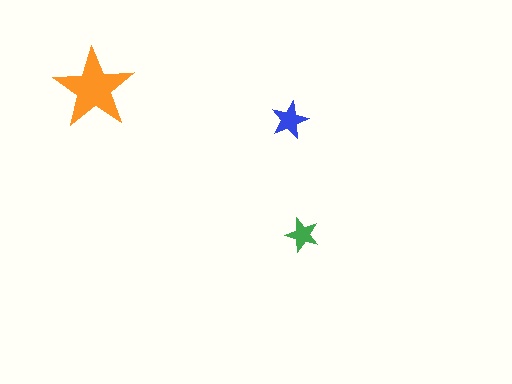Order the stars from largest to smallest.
the orange one, the blue one, the green one.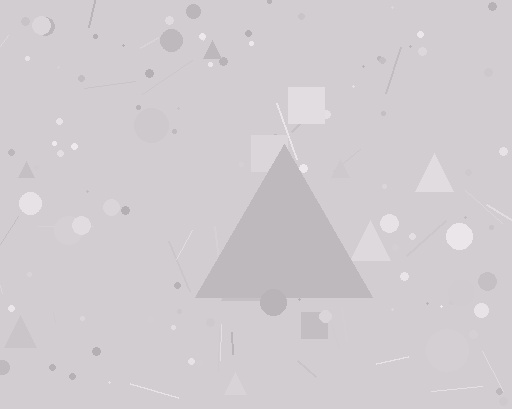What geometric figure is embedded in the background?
A triangle is embedded in the background.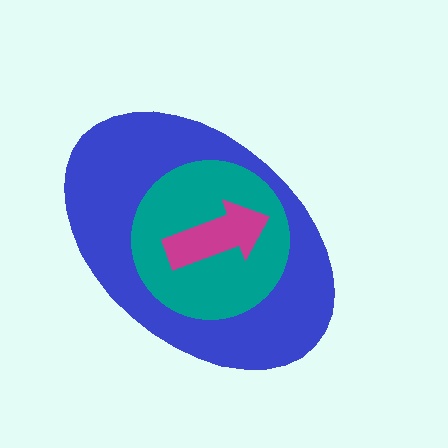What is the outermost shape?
The blue ellipse.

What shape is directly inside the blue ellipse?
The teal circle.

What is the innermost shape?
The magenta arrow.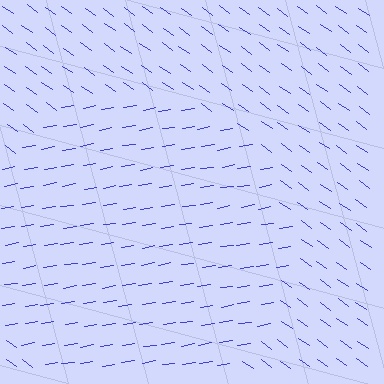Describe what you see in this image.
The image is filled with small blue line segments. A circle region in the image has lines oriented differently from the surrounding lines, creating a visible texture boundary.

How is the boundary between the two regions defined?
The boundary is defined purely by a change in line orientation (approximately 45 degrees difference). All lines are the same color and thickness.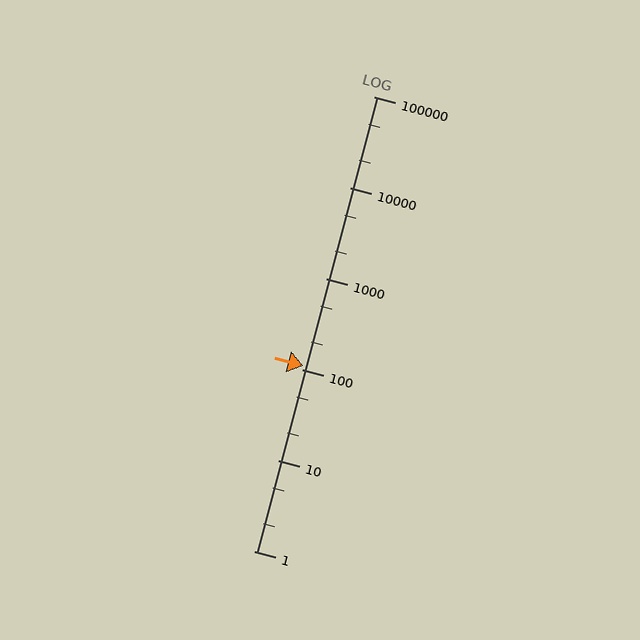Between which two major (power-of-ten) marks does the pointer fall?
The pointer is between 100 and 1000.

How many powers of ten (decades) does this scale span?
The scale spans 5 decades, from 1 to 100000.